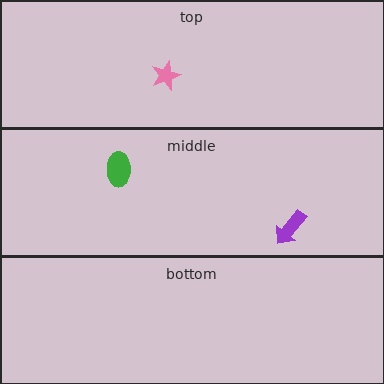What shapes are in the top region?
The pink star.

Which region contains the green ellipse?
The middle region.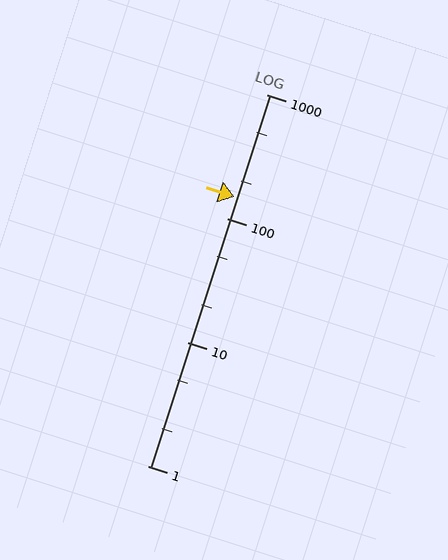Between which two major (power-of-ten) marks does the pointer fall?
The pointer is between 100 and 1000.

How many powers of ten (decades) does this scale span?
The scale spans 3 decades, from 1 to 1000.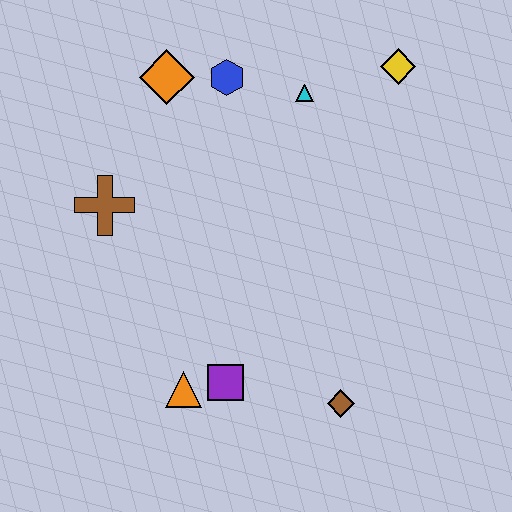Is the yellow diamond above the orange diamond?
Yes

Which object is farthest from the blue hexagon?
The brown diamond is farthest from the blue hexagon.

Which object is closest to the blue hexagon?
The orange diamond is closest to the blue hexagon.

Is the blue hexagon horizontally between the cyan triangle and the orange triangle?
Yes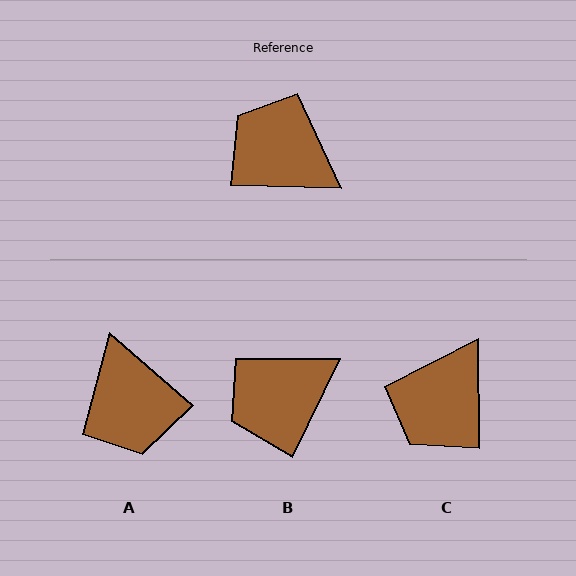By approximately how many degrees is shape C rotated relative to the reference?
Approximately 92 degrees counter-clockwise.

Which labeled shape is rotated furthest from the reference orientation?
A, about 140 degrees away.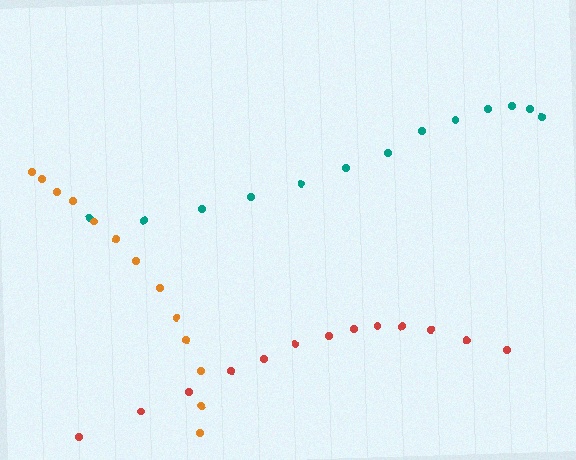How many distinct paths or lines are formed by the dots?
There are 3 distinct paths.